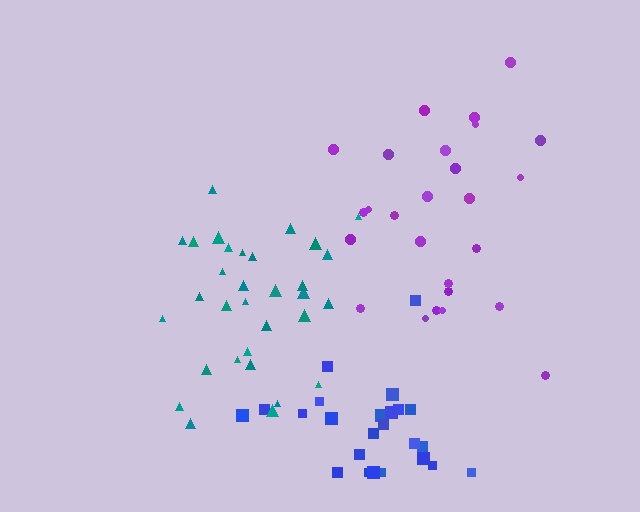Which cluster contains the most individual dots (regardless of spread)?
Teal (32).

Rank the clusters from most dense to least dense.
teal, blue, purple.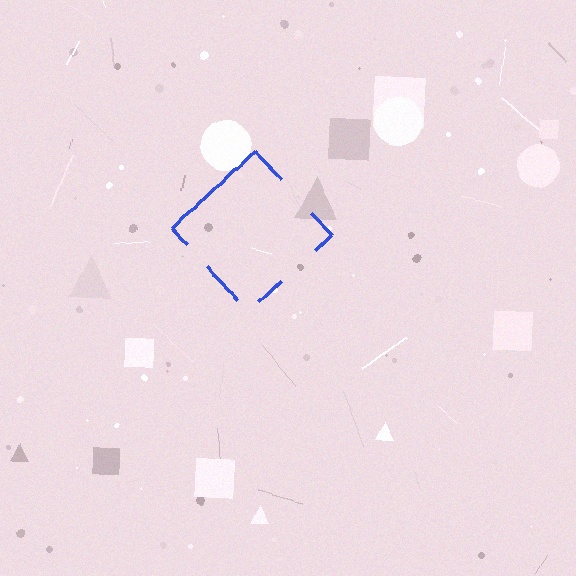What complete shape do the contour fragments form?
The contour fragments form a diamond.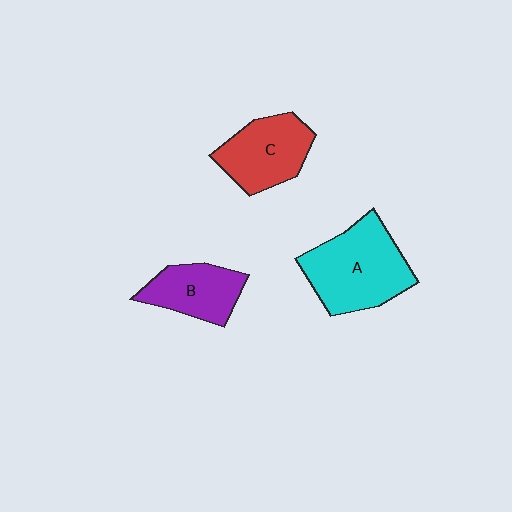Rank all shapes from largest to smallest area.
From largest to smallest: A (cyan), C (red), B (purple).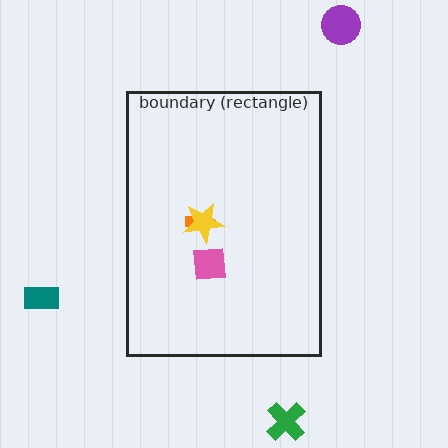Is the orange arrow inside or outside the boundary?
Inside.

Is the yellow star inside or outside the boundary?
Inside.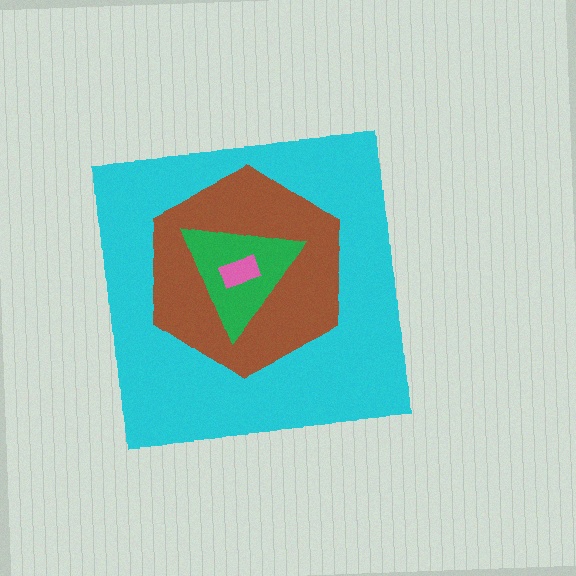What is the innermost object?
The pink rectangle.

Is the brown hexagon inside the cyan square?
Yes.